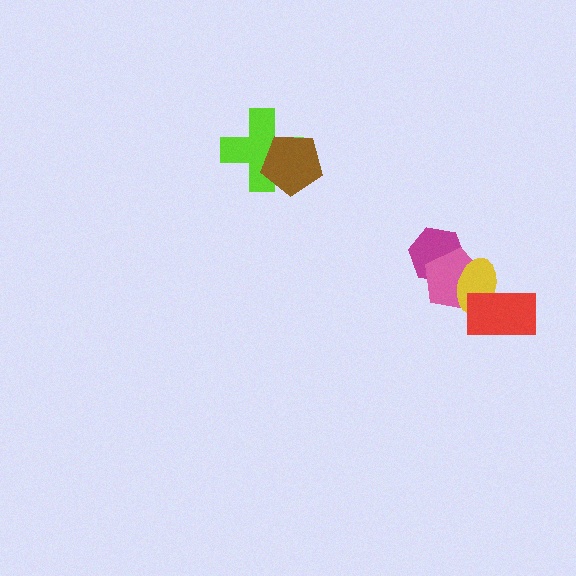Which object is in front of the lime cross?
The brown pentagon is in front of the lime cross.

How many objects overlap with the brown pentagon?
1 object overlaps with the brown pentagon.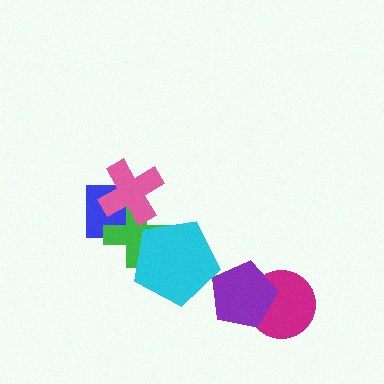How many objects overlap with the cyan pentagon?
1 object overlaps with the cyan pentagon.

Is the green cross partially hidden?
Yes, it is partially covered by another shape.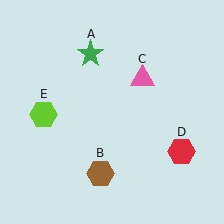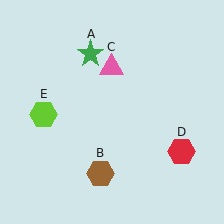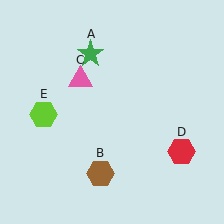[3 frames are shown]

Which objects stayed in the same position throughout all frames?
Green star (object A) and brown hexagon (object B) and red hexagon (object D) and lime hexagon (object E) remained stationary.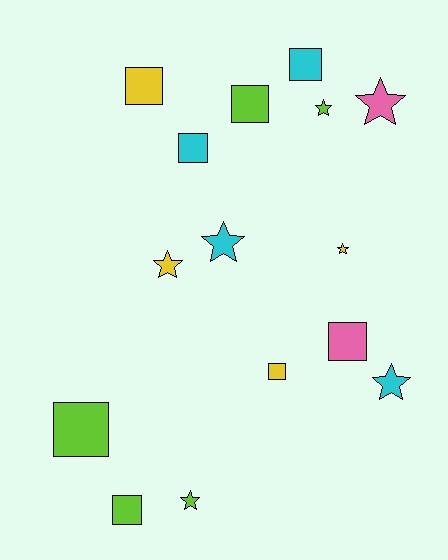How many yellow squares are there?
There are 2 yellow squares.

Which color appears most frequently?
Lime, with 5 objects.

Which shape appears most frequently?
Square, with 8 objects.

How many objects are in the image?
There are 15 objects.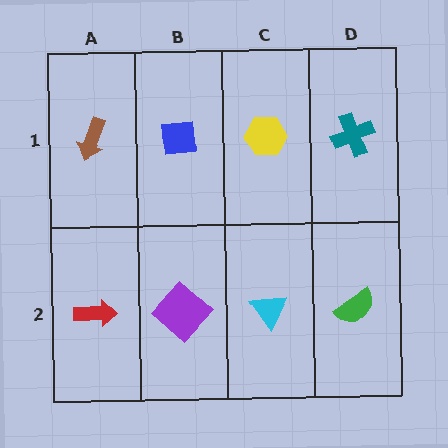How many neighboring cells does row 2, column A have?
2.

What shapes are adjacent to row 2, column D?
A teal cross (row 1, column D), a cyan triangle (row 2, column C).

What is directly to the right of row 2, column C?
A green semicircle.